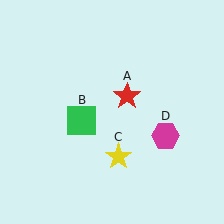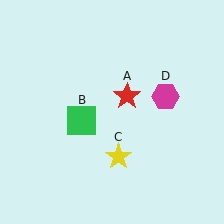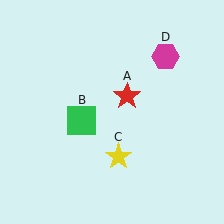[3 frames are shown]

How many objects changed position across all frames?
1 object changed position: magenta hexagon (object D).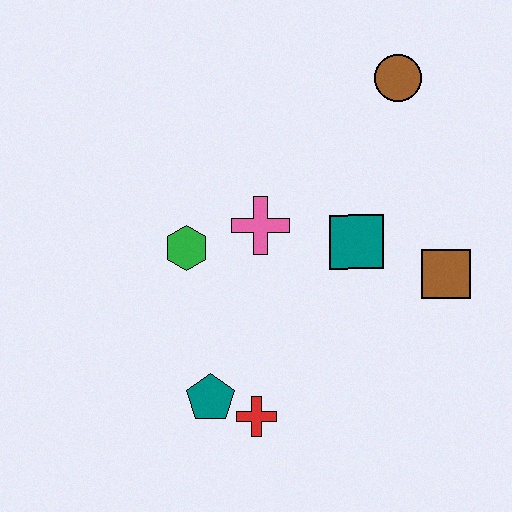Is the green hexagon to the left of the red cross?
Yes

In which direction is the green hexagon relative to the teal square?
The green hexagon is to the left of the teal square.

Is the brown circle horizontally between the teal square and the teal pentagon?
No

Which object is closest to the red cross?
The teal pentagon is closest to the red cross.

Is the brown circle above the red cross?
Yes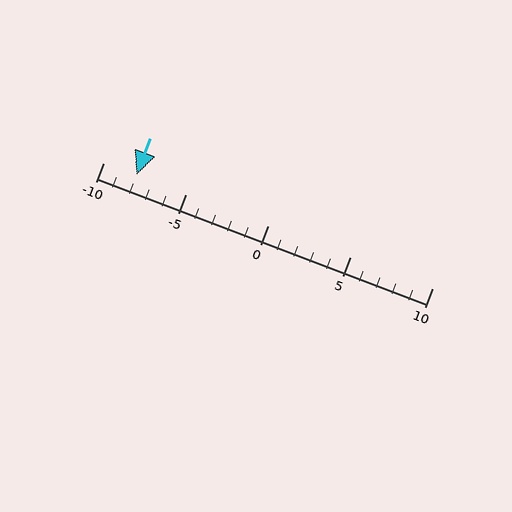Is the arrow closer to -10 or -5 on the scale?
The arrow is closer to -10.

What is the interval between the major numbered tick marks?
The major tick marks are spaced 5 units apart.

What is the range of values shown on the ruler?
The ruler shows values from -10 to 10.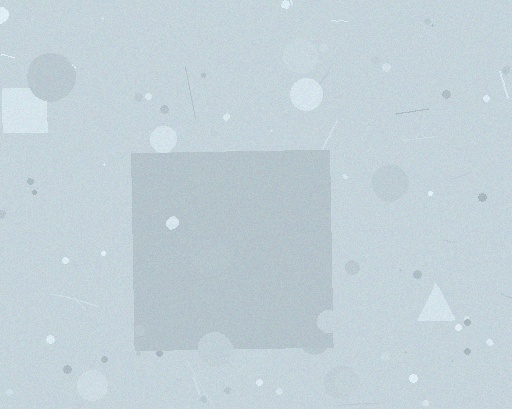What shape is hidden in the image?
A square is hidden in the image.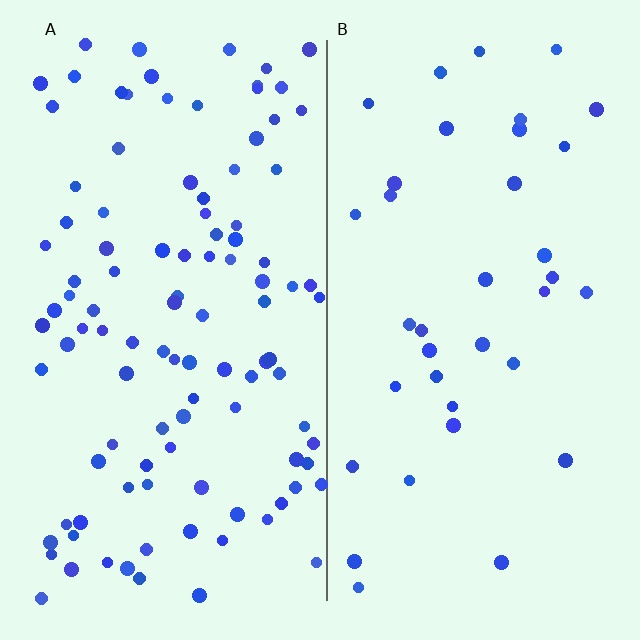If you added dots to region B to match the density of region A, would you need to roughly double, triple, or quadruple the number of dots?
Approximately triple.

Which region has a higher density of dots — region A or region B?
A (the left).